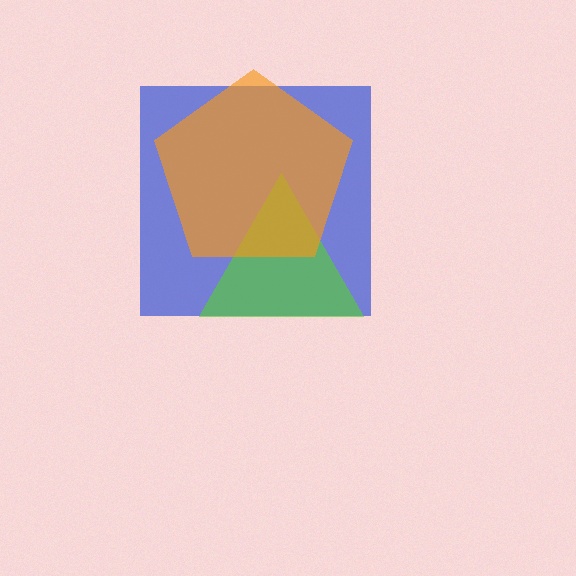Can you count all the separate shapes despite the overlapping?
Yes, there are 3 separate shapes.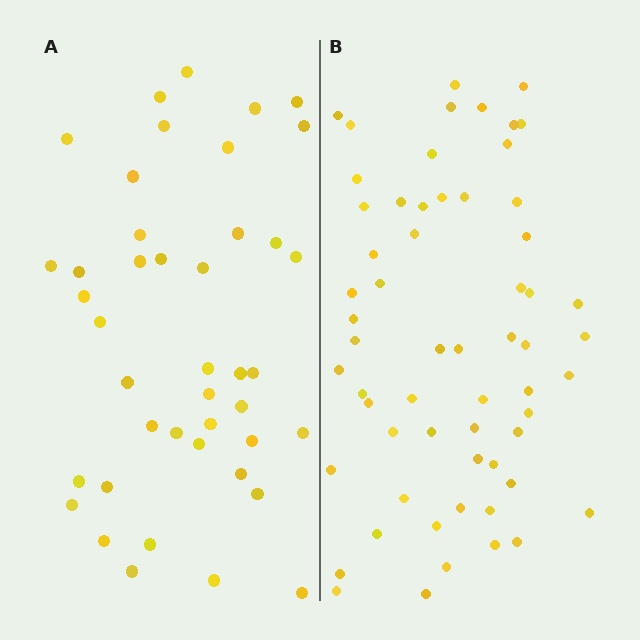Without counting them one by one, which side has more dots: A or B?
Region B (the right region) has more dots.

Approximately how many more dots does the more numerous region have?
Region B has approximately 20 more dots than region A.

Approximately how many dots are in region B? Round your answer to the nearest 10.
About 60 dots.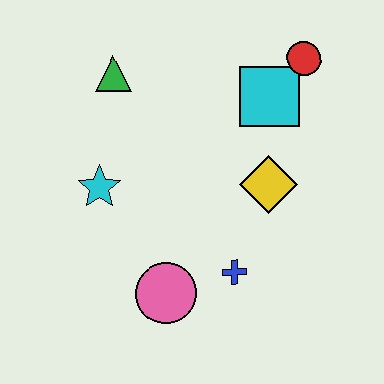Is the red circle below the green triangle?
No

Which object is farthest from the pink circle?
The red circle is farthest from the pink circle.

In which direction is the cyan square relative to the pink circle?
The cyan square is above the pink circle.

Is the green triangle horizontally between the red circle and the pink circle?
No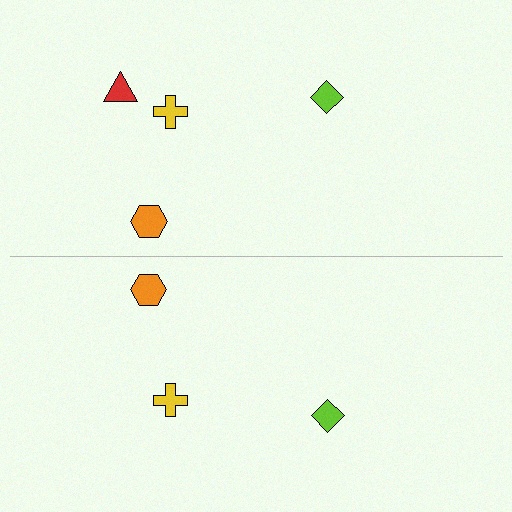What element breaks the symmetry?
A red triangle is missing from the bottom side.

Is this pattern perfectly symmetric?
No, the pattern is not perfectly symmetric. A red triangle is missing from the bottom side.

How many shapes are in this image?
There are 7 shapes in this image.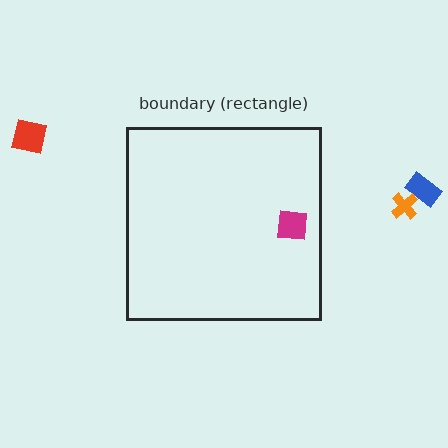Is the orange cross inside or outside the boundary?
Outside.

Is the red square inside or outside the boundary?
Outside.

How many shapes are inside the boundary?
1 inside, 3 outside.